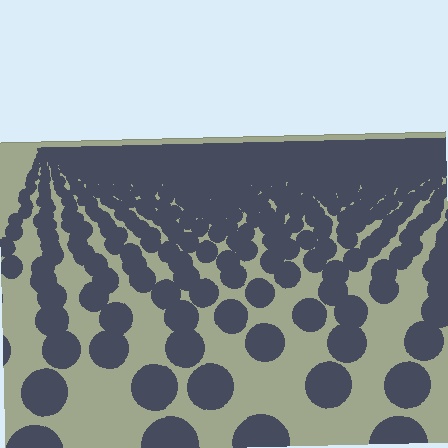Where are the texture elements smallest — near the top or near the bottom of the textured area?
Near the top.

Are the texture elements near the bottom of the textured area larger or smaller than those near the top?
Larger. Near the bottom, elements are closer to the viewer and appear at a bigger on-screen size.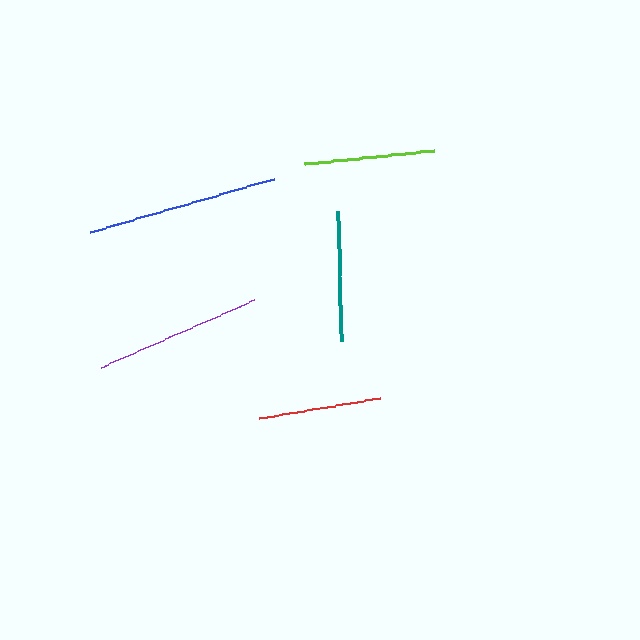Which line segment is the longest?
The blue line is the longest at approximately 192 pixels.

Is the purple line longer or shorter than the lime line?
The purple line is longer than the lime line.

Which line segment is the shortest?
The red line is the shortest at approximately 122 pixels.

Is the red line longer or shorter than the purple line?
The purple line is longer than the red line.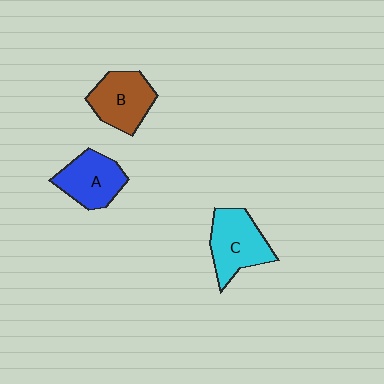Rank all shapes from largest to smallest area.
From largest to smallest: C (cyan), B (brown), A (blue).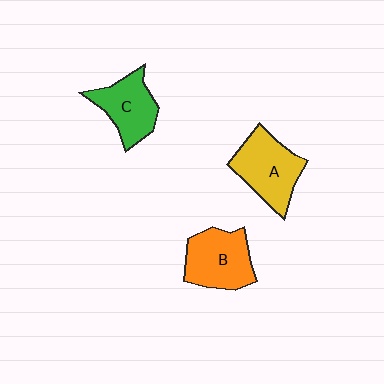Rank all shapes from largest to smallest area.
From largest to smallest: A (yellow), B (orange), C (green).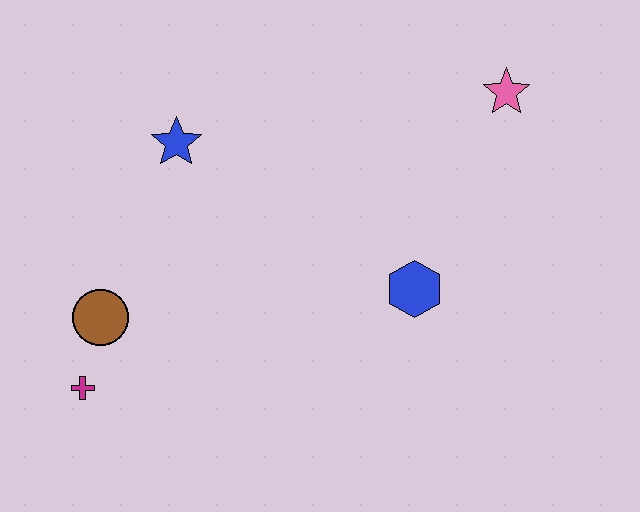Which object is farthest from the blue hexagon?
The magenta cross is farthest from the blue hexagon.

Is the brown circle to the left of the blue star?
Yes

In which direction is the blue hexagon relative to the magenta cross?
The blue hexagon is to the right of the magenta cross.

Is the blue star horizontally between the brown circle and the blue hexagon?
Yes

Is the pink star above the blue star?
Yes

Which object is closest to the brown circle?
The magenta cross is closest to the brown circle.